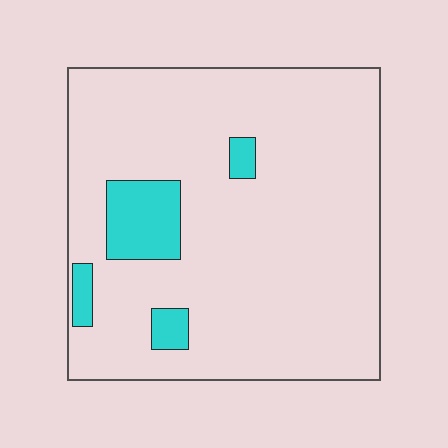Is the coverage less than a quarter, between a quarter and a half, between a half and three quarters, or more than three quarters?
Less than a quarter.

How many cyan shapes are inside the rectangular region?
4.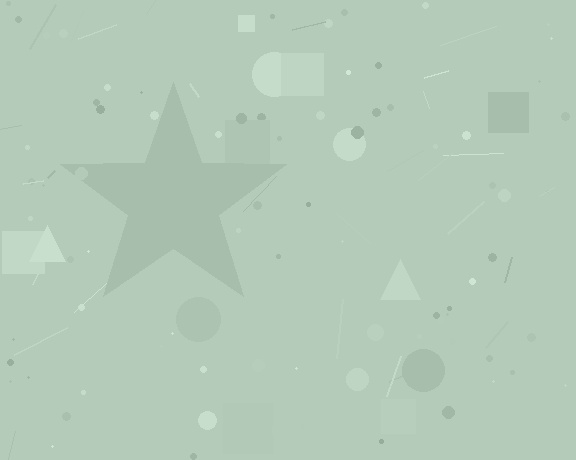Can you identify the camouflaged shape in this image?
The camouflaged shape is a star.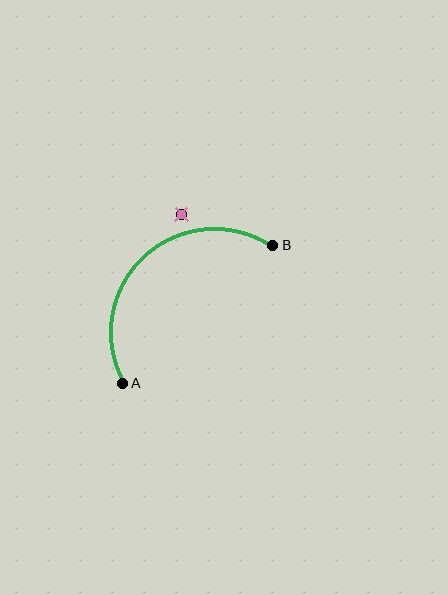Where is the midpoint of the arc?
The arc midpoint is the point on the curve farthest from the straight line joining A and B. It sits above and to the left of that line.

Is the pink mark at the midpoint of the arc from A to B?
No — the pink mark does not lie on the arc at all. It sits slightly outside the curve.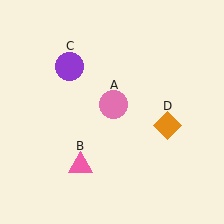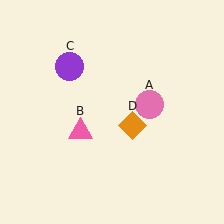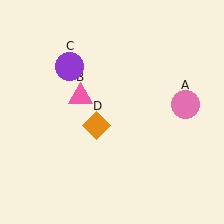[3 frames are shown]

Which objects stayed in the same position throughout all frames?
Purple circle (object C) remained stationary.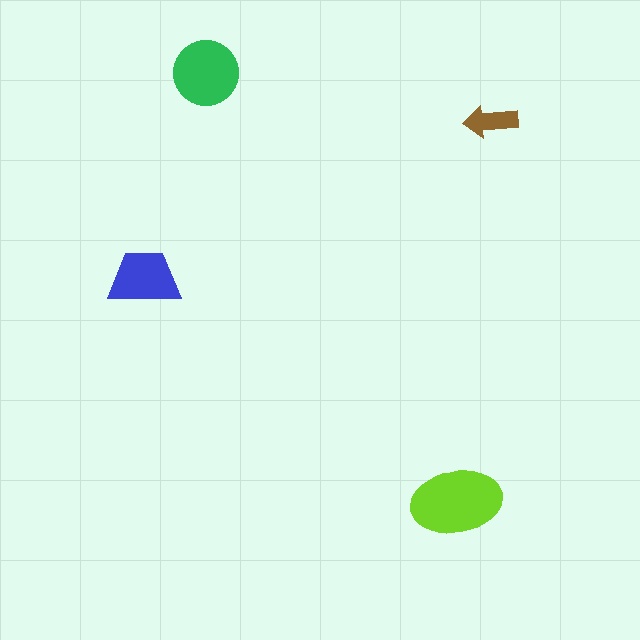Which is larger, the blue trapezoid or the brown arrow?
The blue trapezoid.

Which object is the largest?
The lime ellipse.